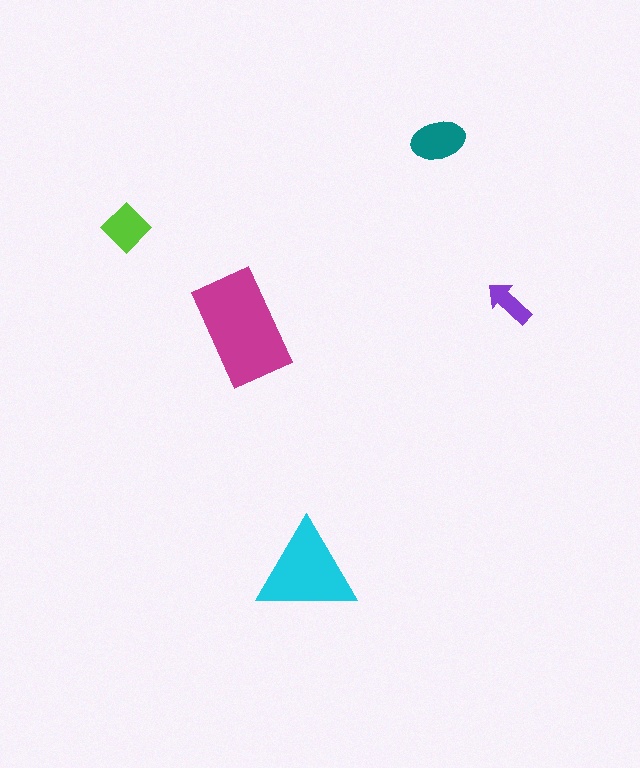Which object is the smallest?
The purple arrow.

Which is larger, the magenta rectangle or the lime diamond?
The magenta rectangle.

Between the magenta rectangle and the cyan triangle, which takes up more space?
The magenta rectangle.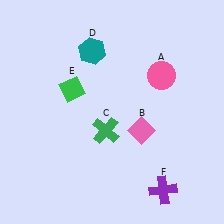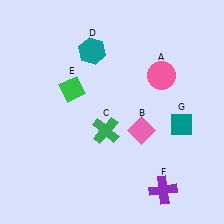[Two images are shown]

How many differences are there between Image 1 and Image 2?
There is 1 difference between the two images.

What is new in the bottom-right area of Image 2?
A teal diamond (G) was added in the bottom-right area of Image 2.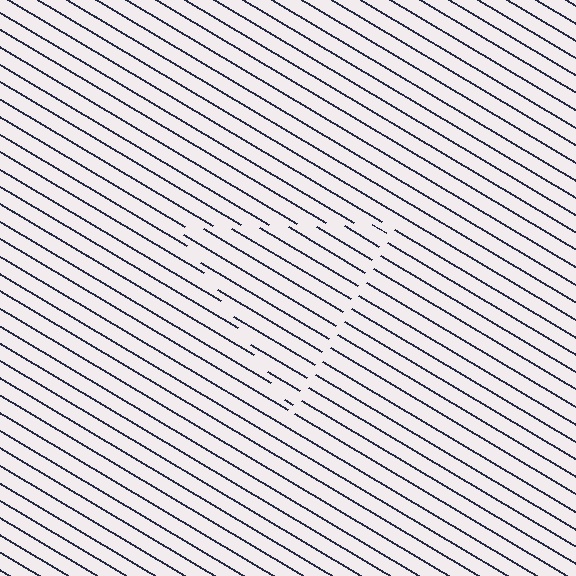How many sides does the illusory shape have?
3 sides — the line-ends trace a triangle.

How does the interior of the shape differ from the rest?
The interior of the shape contains the same grating, shifted by half a period — the contour is defined by the phase discontinuity where line-ends from the inner and outer gratings abut.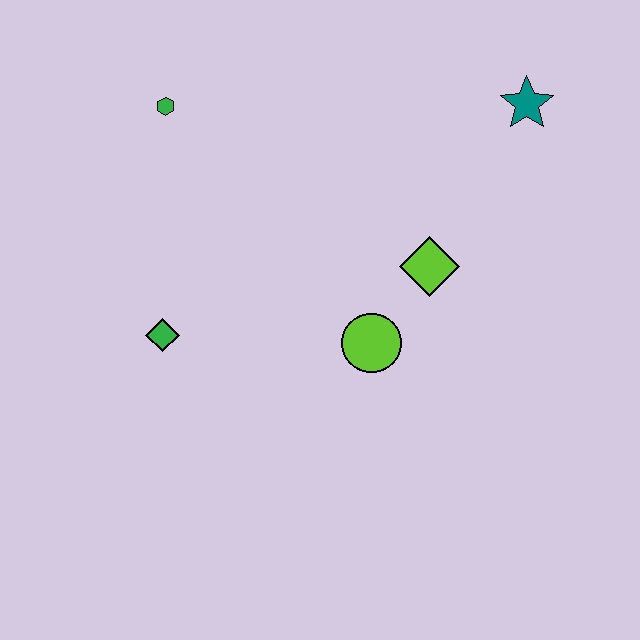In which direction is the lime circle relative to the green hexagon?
The lime circle is below the green hexagon.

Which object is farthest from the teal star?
The green diamond is farthest from the teal star.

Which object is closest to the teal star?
The lime diamond is closest to the teal star.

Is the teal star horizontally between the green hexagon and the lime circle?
No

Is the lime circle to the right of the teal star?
No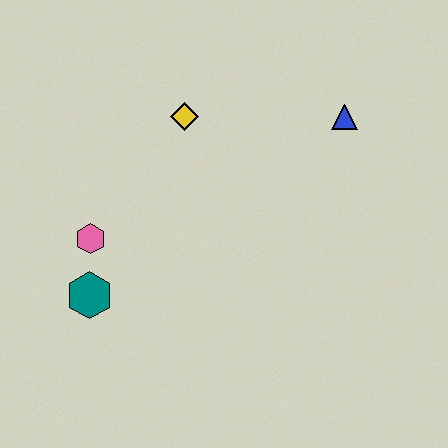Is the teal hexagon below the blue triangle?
Yes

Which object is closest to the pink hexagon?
The teal hexagon is closest to the pink hexagon.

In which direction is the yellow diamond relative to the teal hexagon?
The yellow diamond is above the teal hexagon.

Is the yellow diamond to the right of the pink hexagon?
Yes